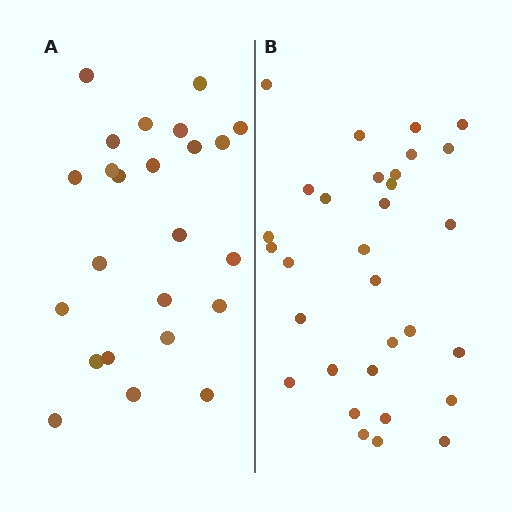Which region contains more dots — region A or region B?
Region B (the right region) has more dots.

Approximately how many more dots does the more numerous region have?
Region B has roughly 8 or so more dots than region A.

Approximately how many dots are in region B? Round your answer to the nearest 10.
About 30 dots. (The exact count is 31, which rounds to 30.)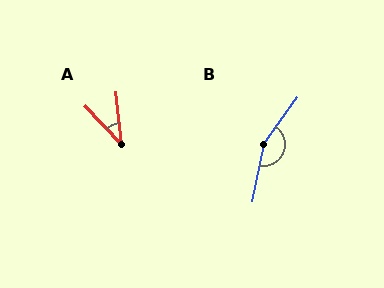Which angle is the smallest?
A, at approximately 37 degrees.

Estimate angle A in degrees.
Approximately 37 degrees.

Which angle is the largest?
B, at approximately 155 degrees.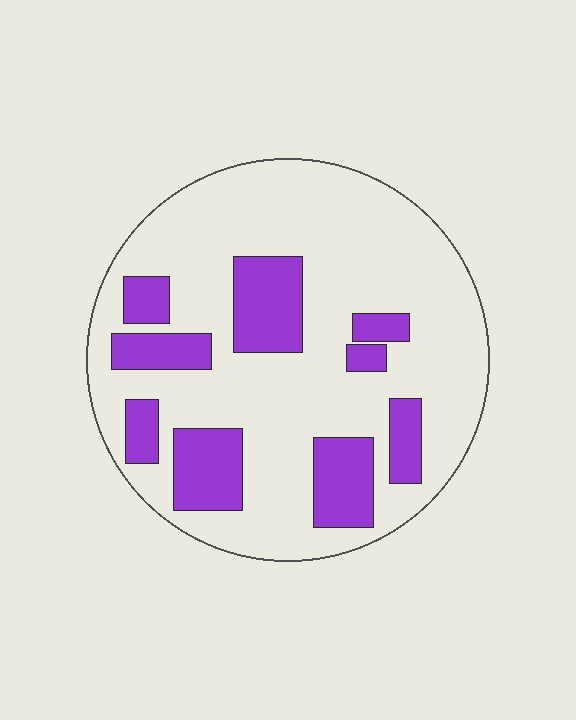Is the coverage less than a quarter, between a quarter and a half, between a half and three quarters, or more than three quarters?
Less than a quarter.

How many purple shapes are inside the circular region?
9.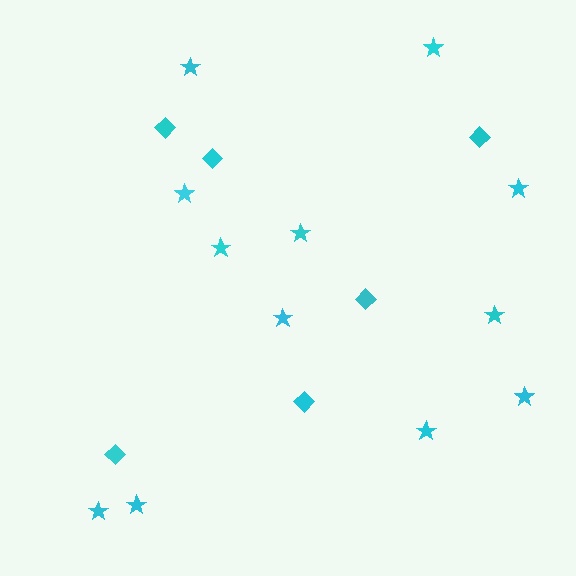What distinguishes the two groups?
There are 2 groups: one group of diamonds (6) and one group of stars (12).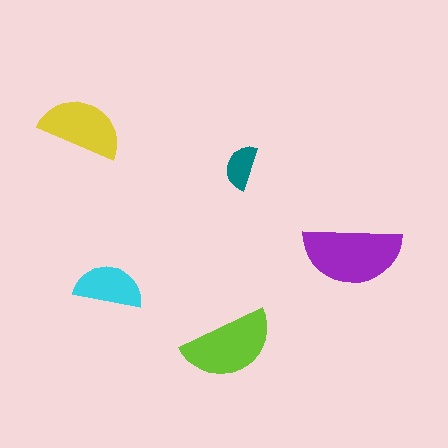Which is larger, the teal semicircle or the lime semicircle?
The lime one.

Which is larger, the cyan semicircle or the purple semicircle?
The purple one.